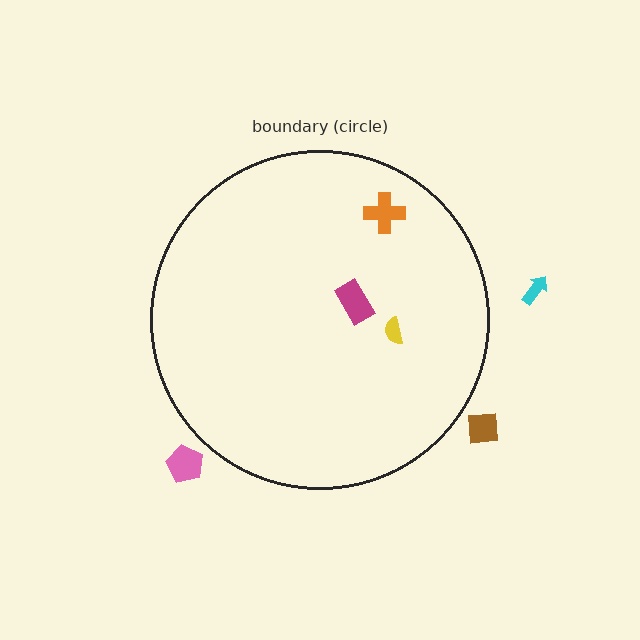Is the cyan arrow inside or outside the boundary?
Outside.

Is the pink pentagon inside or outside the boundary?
Outside.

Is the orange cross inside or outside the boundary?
Inside.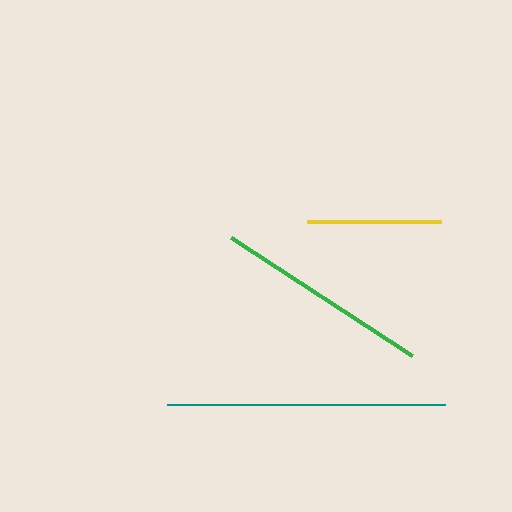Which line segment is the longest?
The teal line is the longest at approximately 278 pixels.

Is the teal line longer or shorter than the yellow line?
The teal line is longer than the yellow line.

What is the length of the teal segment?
The teal segment is approximately 278 pixels long.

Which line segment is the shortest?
The yellow line is the shortest at approximately 134 pixels.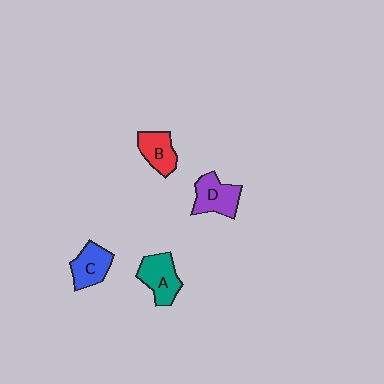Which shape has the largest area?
Shape A (teal).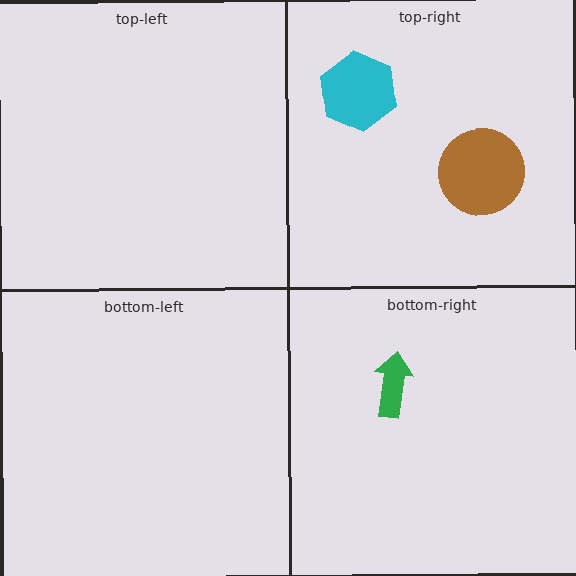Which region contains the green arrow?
The bottom-right region.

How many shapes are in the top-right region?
2.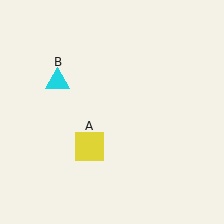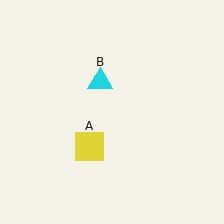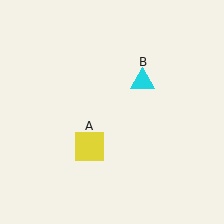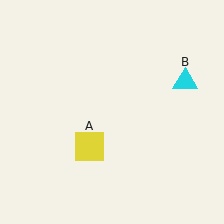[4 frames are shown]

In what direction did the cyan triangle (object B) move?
The cyan triangle (object B) moved right.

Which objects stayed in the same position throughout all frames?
Yellow square (object A) remained stationary.